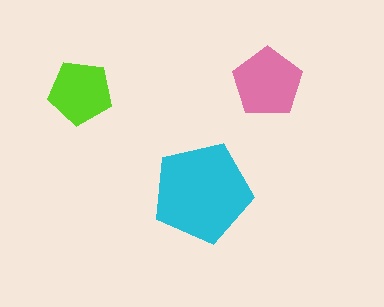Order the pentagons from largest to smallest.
the cyan one, the pink one, the lime one.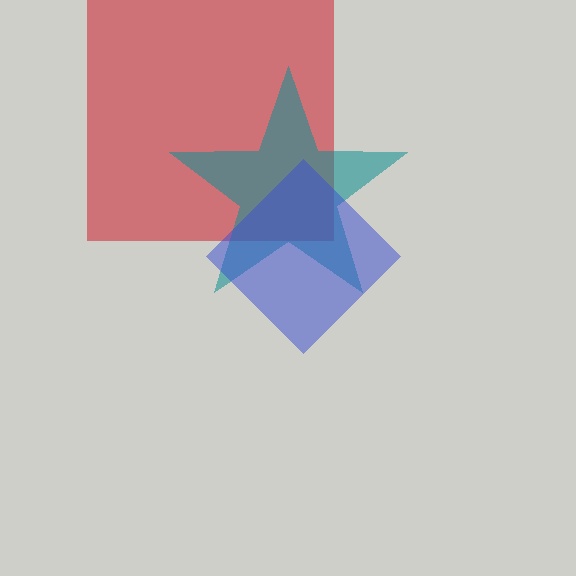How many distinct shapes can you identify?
There are 3 distinct shapes: a red square, a teal star, a blue diamond.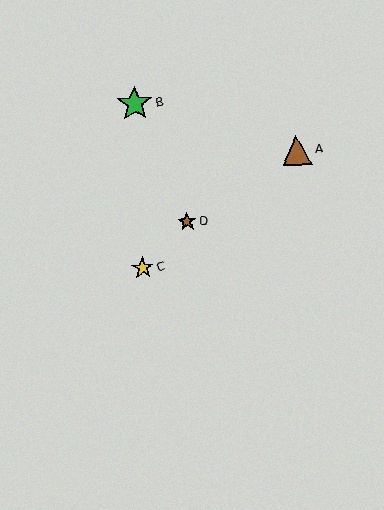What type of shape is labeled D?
Shape D is a brown star.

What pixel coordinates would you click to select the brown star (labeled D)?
Click at (187, 222) to select the brown star D.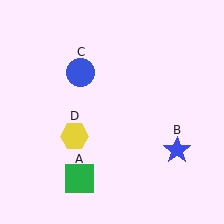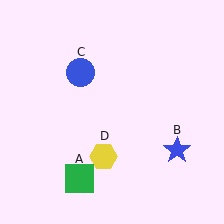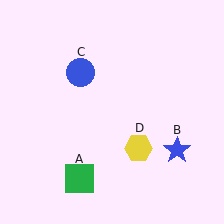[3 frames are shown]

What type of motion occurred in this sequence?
The yellow hexagon (object D) rotated counterclockwise around the center of the scene.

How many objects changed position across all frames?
1 object changed position: yellow hexagon (object D).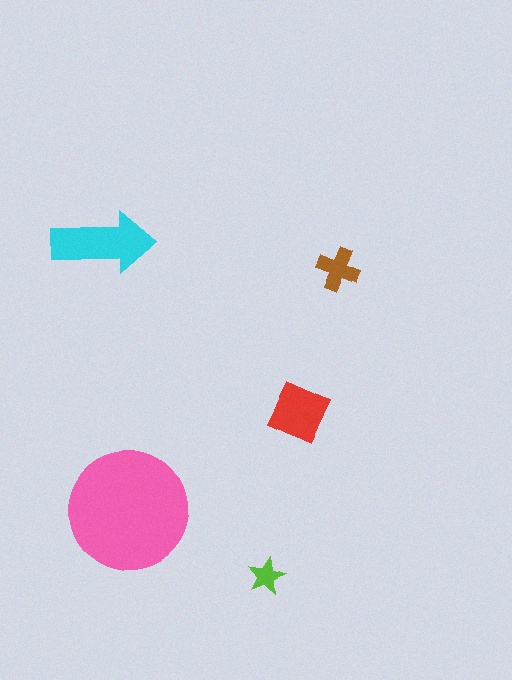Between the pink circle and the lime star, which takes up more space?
The pink circle.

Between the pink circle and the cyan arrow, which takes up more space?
The pink circle.